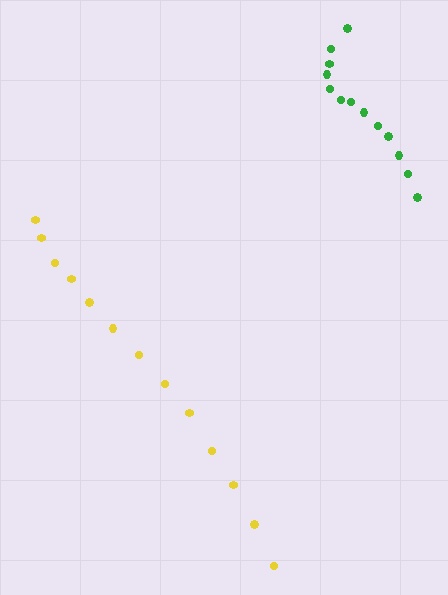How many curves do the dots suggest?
There are 2 distinct paths.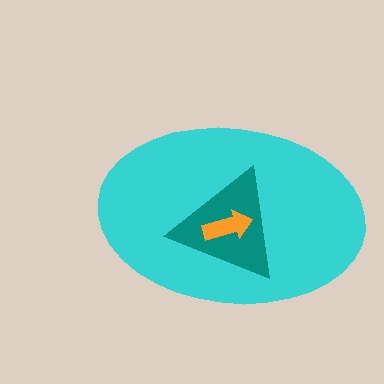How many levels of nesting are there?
3.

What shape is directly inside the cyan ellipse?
The teal triangle.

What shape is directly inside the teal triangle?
The orange arrow.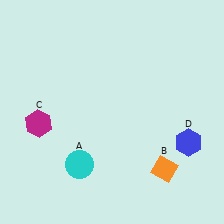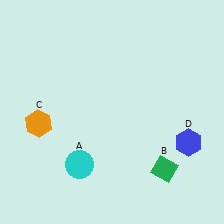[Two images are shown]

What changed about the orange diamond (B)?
In Image 1, B is orange. In Image 2, it changed to green.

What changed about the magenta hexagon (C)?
In Image 1, C is magenta. In Image 2, it changed to orange.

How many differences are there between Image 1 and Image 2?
There are 2 differences between the two images.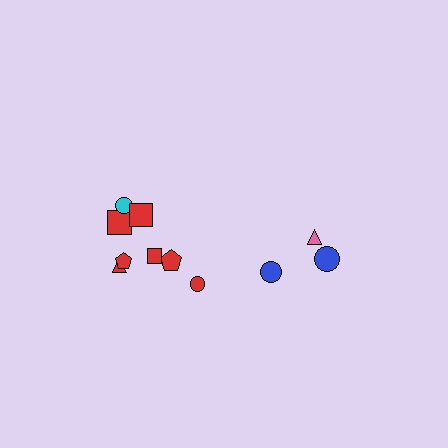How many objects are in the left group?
There are 8 objects.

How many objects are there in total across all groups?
There are 11 objects.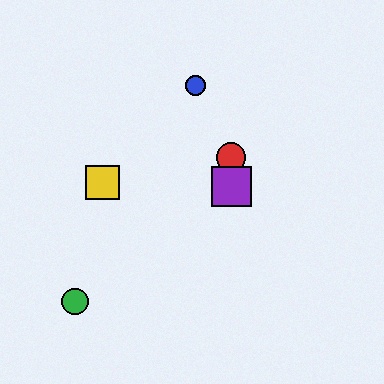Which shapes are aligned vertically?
The red circle, the purple square are aligned vertically.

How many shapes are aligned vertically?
2 shapes (the red circle, the purple square) are aligned vertically.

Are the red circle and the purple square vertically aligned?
Yes, both are at x≈231.